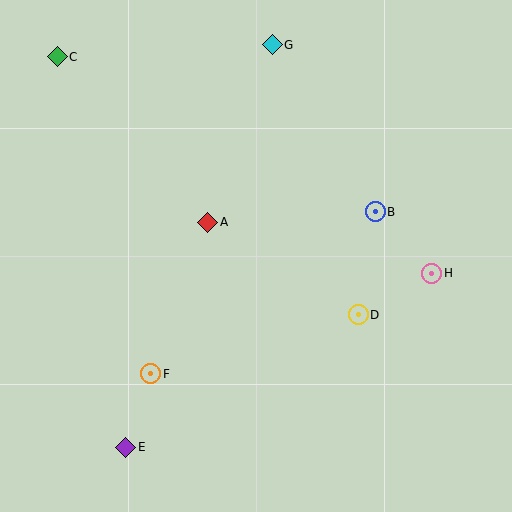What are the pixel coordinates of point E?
Point E is at (126, 447).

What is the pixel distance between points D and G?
The distance between D and G is 283 pixels.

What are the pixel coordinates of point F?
Point F is at (151, 374).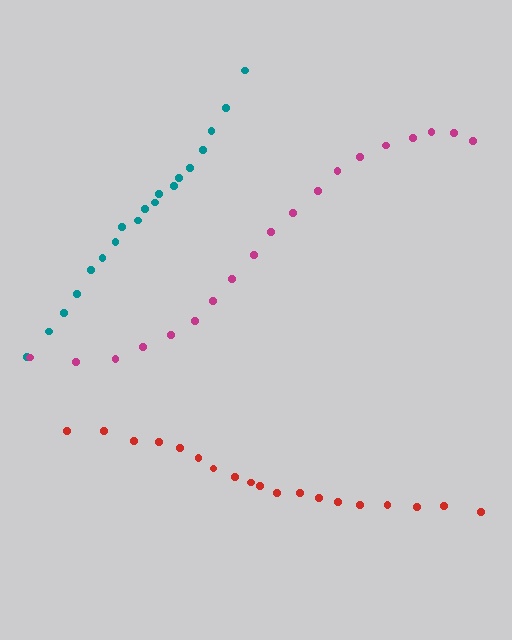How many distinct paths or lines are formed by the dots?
There are 3 distinct paths.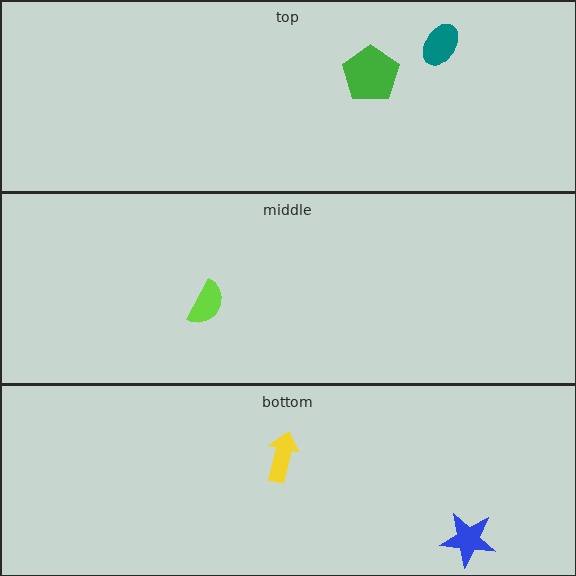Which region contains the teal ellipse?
The top region.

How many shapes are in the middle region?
1.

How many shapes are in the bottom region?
2.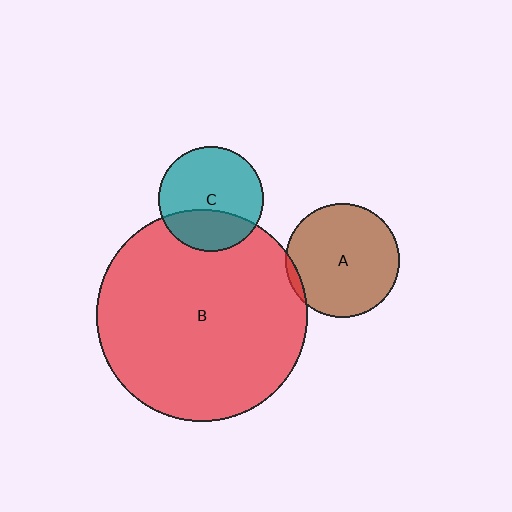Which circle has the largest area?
Circle B (red).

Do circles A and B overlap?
Yes.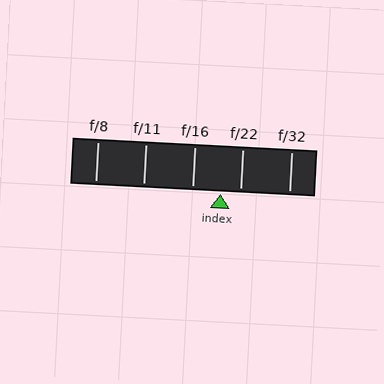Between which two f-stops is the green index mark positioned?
The index mark is between f/16 and f/22.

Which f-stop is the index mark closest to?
The index mark is closest to f/22.